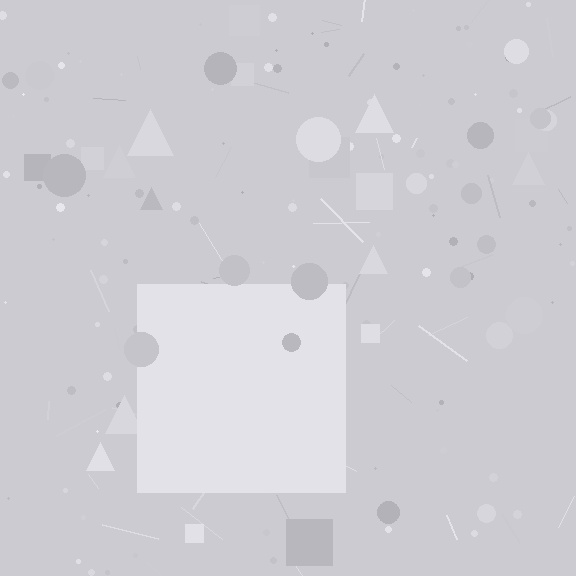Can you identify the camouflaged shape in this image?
The camouflaged shape is a square.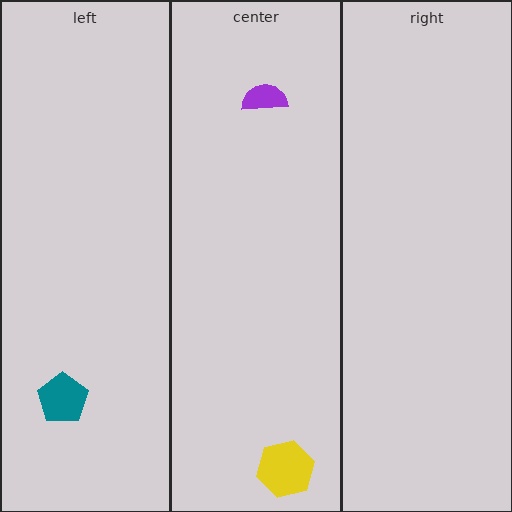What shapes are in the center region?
The yellow hexagon, the purple semicircle.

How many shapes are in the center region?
2.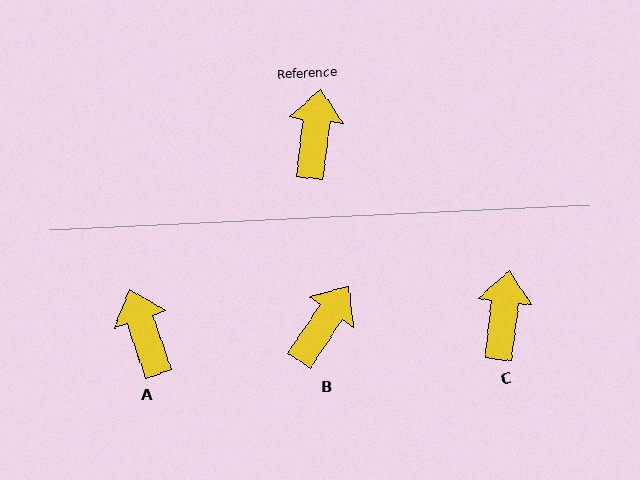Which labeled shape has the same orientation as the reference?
C.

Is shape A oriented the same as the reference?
No, it is off by about 25 degrees.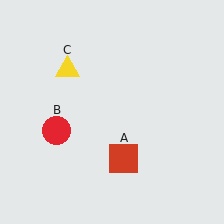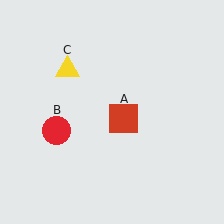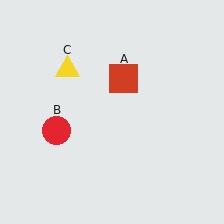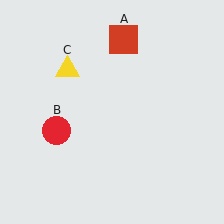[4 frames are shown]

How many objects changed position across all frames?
1 object changed position: red square (object A).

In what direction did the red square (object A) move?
The red square (object A) moved up.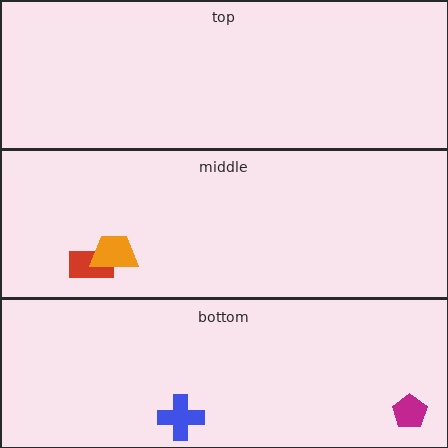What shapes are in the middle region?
The red rectangle, the orange trapezoid.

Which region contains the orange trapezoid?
The middle region.